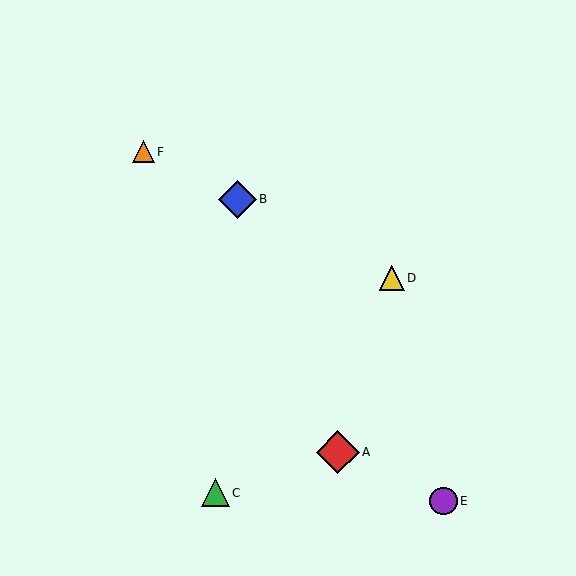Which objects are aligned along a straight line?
Objects B, D, F are aligned along a straight line.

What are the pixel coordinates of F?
Object F is at (143, 152).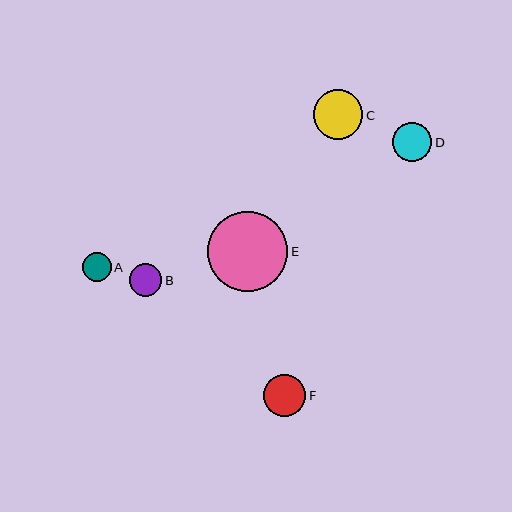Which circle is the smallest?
Circle A is the smallest with a size of approximately 29 pixels.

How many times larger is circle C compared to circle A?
Circle C is approximately 1.7 times the size of circle A.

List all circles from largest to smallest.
From largest to smallest: E, C, F, D, B, A.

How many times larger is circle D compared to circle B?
Circle D is approximately 1.2 times the size of circle B.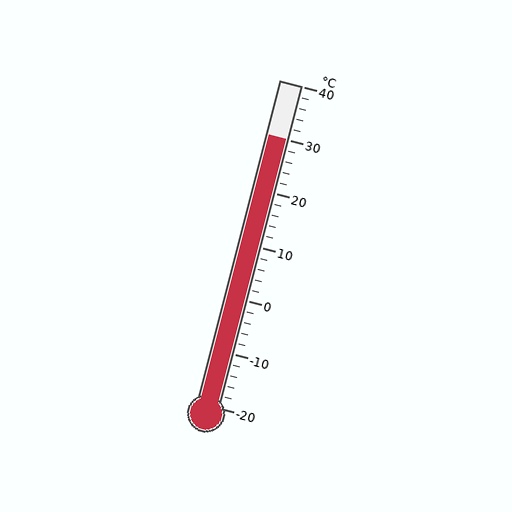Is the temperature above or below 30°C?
The temperature is at 30°C.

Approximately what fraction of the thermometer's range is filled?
The thermometer is filled to approximately 85% of its range.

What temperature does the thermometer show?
The thermometer shows approximately 30°C.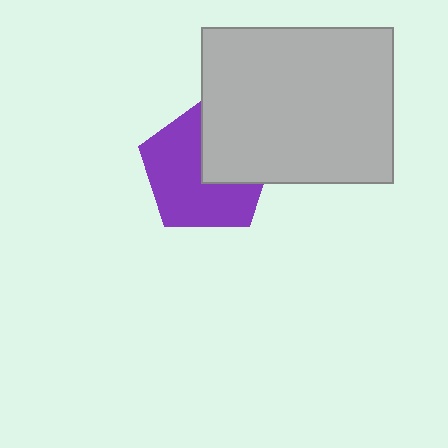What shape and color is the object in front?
The object in front is a light gray rectangle.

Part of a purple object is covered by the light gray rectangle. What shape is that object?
It is a pentagon.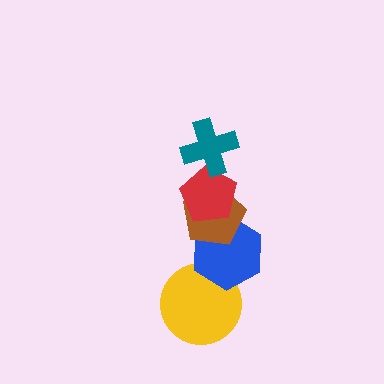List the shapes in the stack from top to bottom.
From top to bottom: the teal cross, the red pentagon, the brown pentagon, the blue hexagon, the yellow circle.